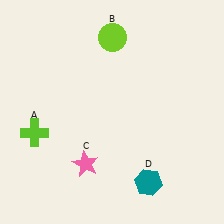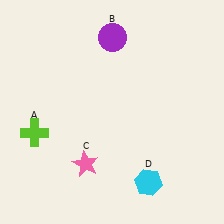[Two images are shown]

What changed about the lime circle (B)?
In Image 1, B is lime. In Image 2, it changed to purple.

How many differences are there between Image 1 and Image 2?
There are 2 differences between the two images.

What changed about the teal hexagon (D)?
In Image 1, D is teal. In Image 2, it changed to cyan.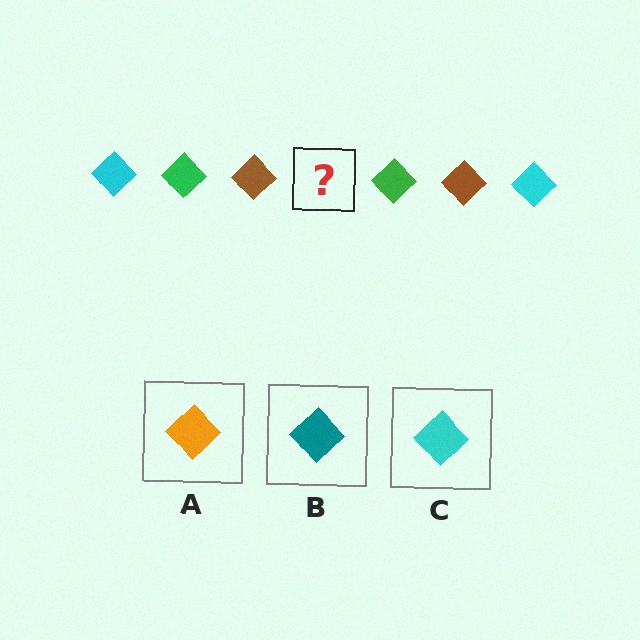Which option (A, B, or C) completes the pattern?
C.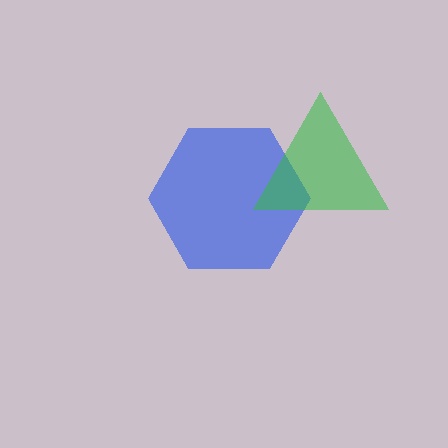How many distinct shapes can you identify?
There are 2 distinct shapes: a blue hexagon, a green triangle.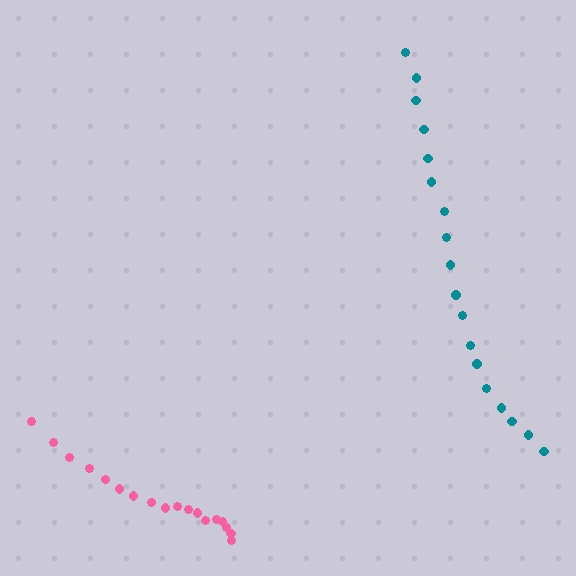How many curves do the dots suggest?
There are 2 distinct paths.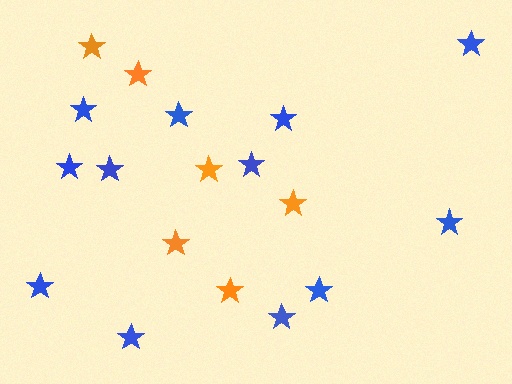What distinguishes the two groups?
There are 2 groups: one group of blue stars (12) and one group of orange stars (6).